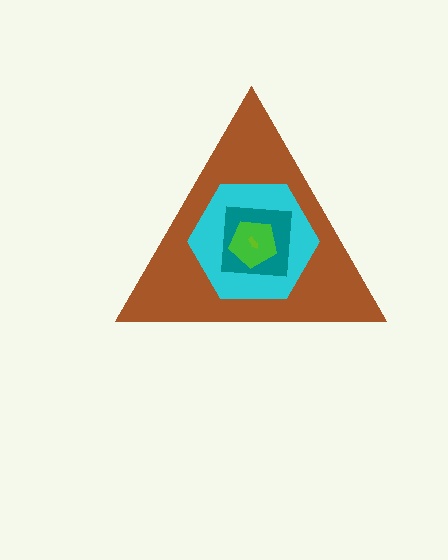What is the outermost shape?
The brown triangle.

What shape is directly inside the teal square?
The green pentagon.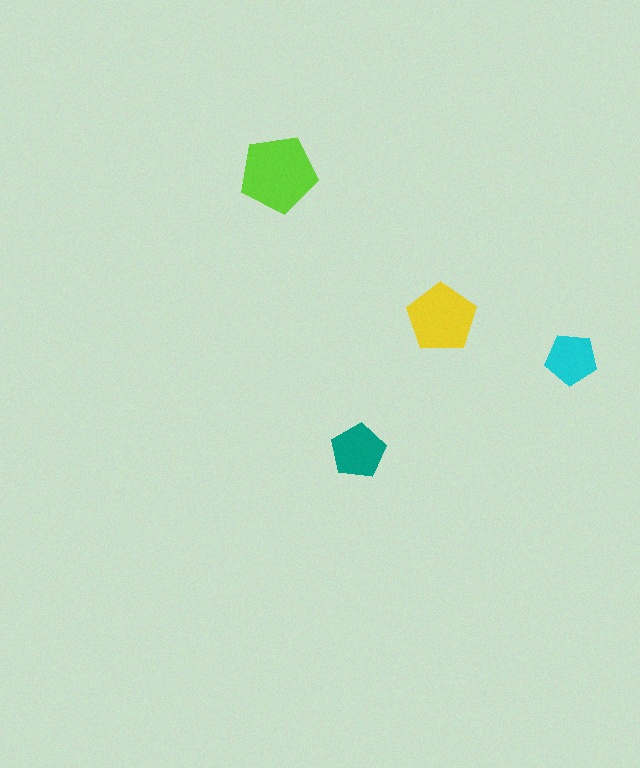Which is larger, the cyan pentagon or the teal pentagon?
The teal one.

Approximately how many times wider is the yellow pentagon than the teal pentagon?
About 1.5 times wider.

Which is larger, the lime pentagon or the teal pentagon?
The lime one.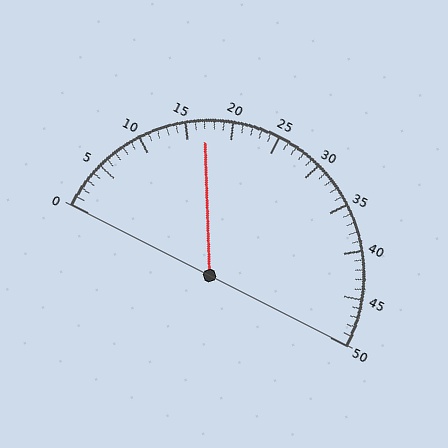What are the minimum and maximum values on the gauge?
The gauge ranges from 0 to 50.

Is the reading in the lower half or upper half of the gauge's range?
The reading is in the lower half of the range (0 to 50).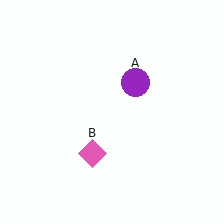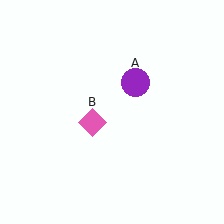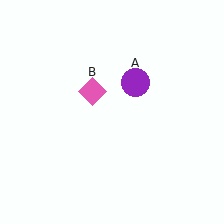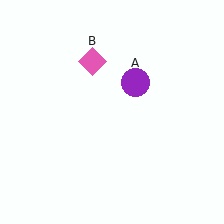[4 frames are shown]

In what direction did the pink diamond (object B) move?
The pink diamond (object B) moved up.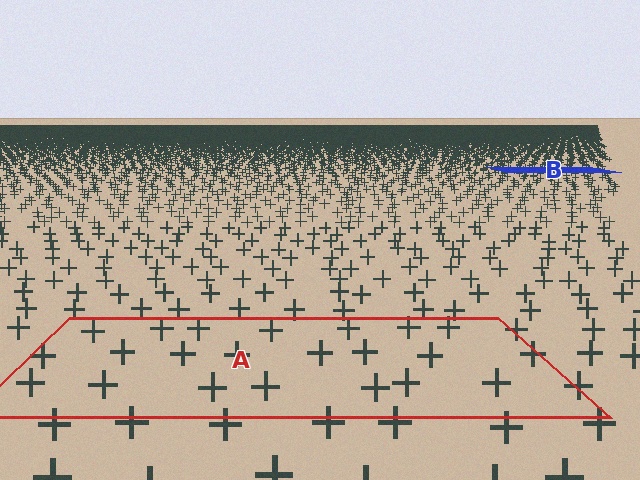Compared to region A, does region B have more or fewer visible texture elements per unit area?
Region B has more texture elements per unit area — they are packed more densely because it is farther away.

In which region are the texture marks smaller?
The texture marks are smaller in region B, because it is farther away.